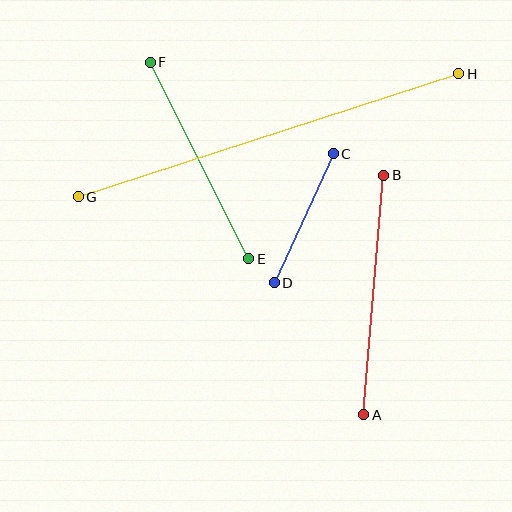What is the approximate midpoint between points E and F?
The midpoint is at approximately (199, 161) pixels.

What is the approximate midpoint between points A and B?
The midpoint is at approximately (374, 295) pixels.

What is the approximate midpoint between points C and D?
The midpoint is at approximately (304, 218) pixels.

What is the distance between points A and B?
The distance is approximately 241 pixels.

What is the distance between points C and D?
The distance is approximately 142 pixels.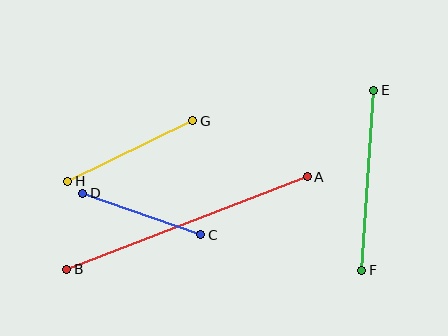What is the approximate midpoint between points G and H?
The midpoint is at approximately (130, 151) pixels.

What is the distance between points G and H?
The distance is approximately 139 pixels.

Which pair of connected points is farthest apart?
Points A and B are farthest apart.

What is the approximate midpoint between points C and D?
The midpoint is at approximately (142, 214) pixels.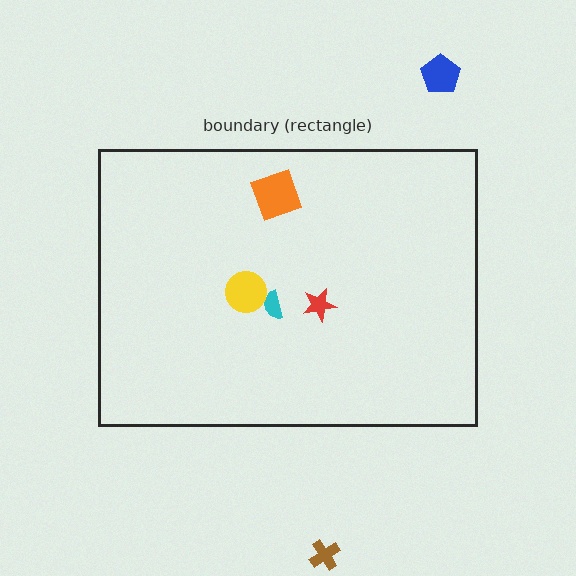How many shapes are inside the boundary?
4 inside, 2 outside.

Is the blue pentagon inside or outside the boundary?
Outside.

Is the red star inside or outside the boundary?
Inside.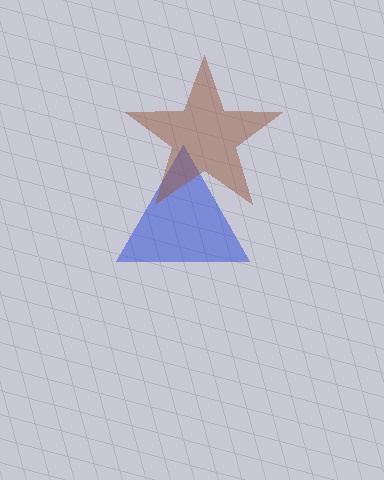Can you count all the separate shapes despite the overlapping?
Yes, there are 2 separate shapes.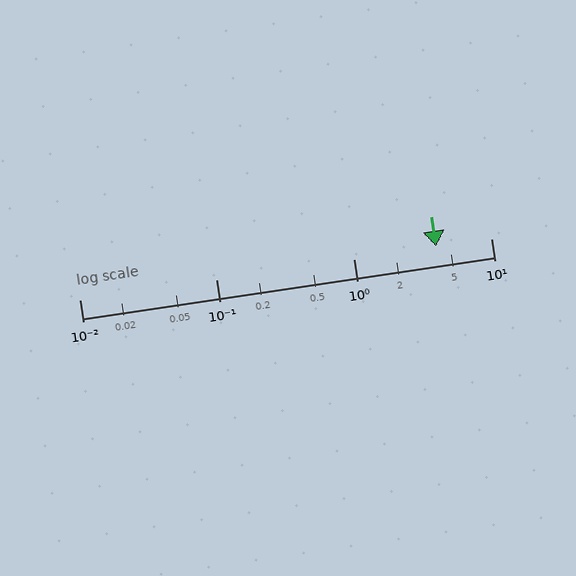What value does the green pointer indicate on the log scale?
The pointer indicates approximately 4.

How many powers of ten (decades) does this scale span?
The scale spans 3 decades, from 0.01 to 10.